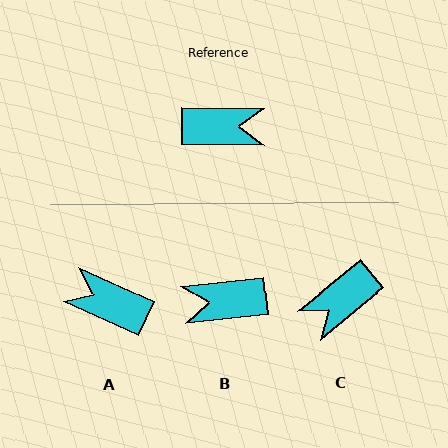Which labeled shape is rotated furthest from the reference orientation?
B, about 173 degrees away.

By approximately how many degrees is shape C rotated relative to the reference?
Approximately 140 degrees clockwise.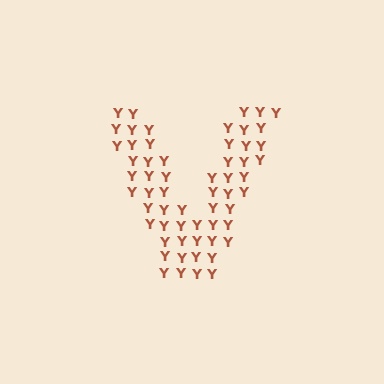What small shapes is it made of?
It is made of small letter Y's.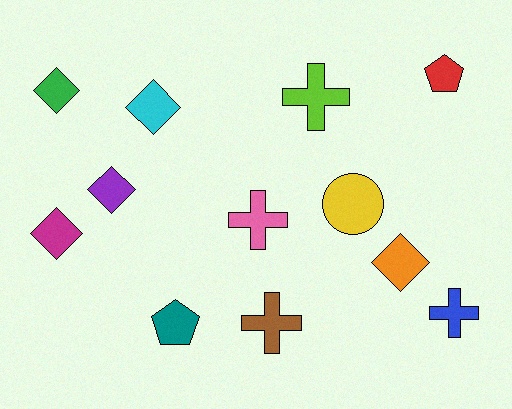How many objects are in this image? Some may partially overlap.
There are 12 objects.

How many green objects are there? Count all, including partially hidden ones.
There is 1 green object.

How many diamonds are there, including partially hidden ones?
There are 5 diamonds.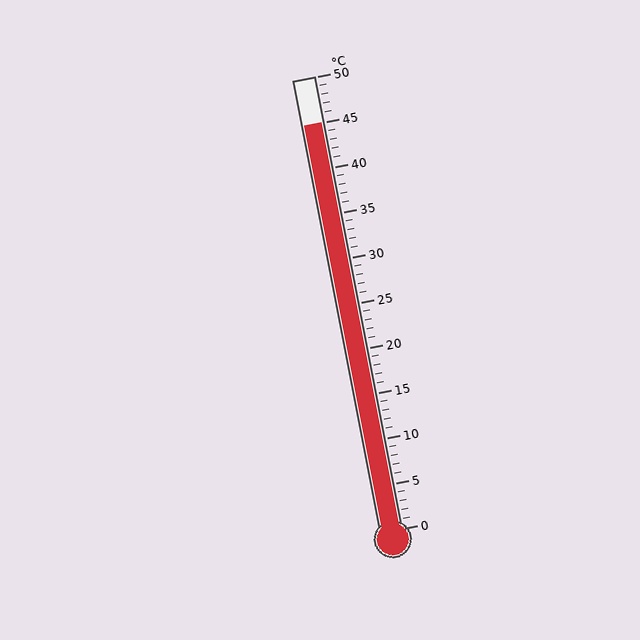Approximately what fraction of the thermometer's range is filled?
The thermometer is filled to approximately 90% of its range.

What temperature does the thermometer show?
The thermometer shows approximately 45°C.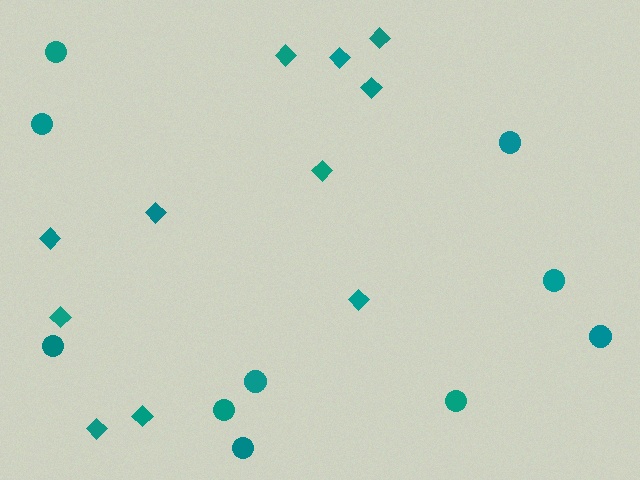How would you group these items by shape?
There are 2 groups: one group of diamonds (11) and one group of circles (10).